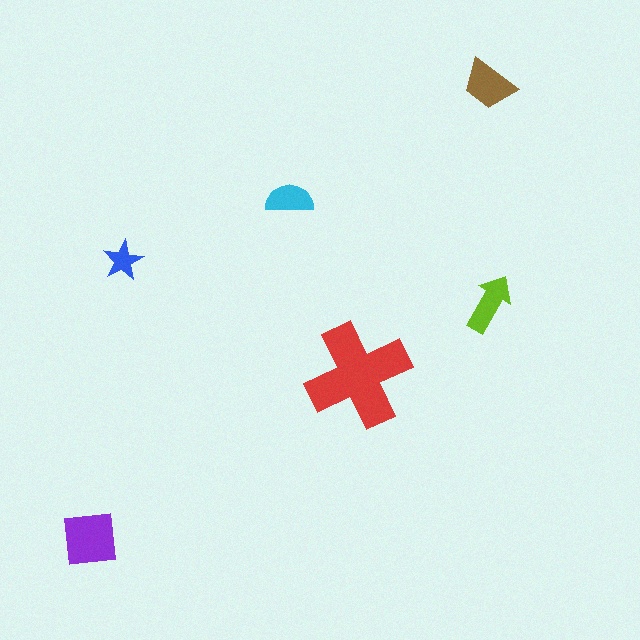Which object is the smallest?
The blue star.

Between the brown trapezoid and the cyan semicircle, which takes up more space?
The brown trapezoid.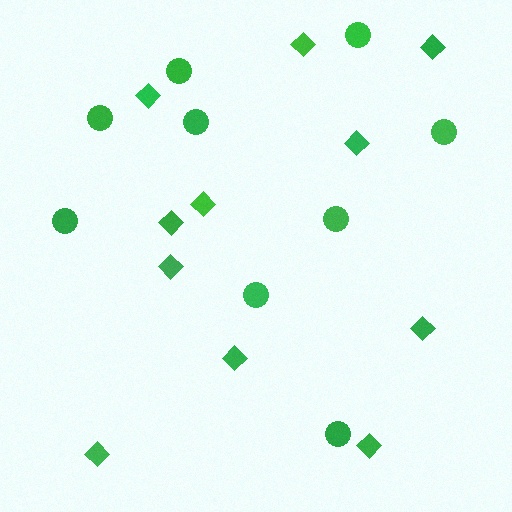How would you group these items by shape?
There are 2 groups: one group of circles (9) and one group of diamonds (11).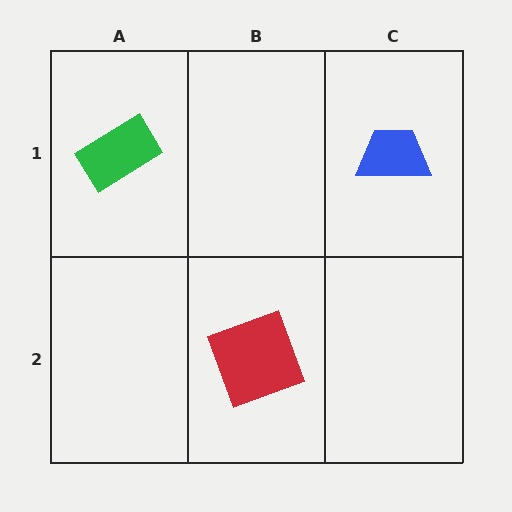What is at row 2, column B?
A red square.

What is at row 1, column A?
A green rectangle.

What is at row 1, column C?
A blue trapezoid.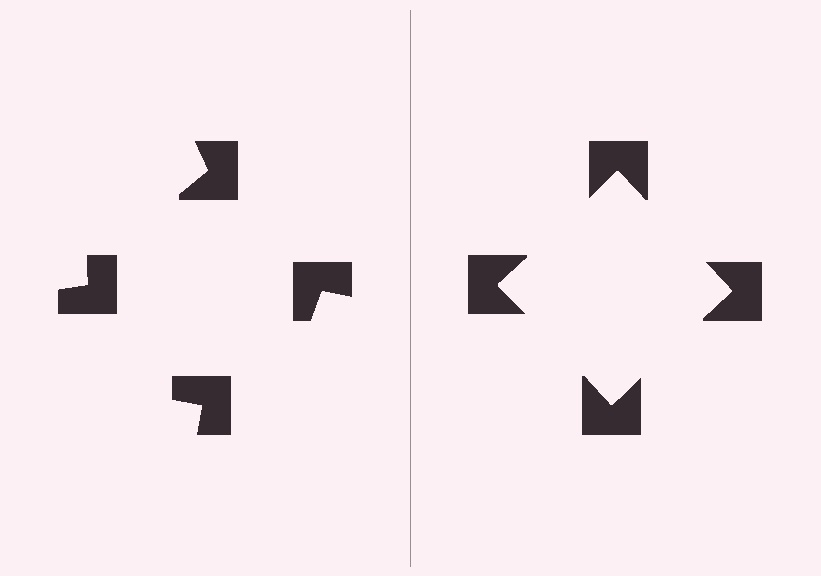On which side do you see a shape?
An illusory square appears on the right side. On the left side the wedge cuts are rotated, so no coherent shape forms.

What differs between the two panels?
The notched squares are positioned identically on both sides; only the wedge orientations differ. On the right they align to a square; on the left they are misaligned.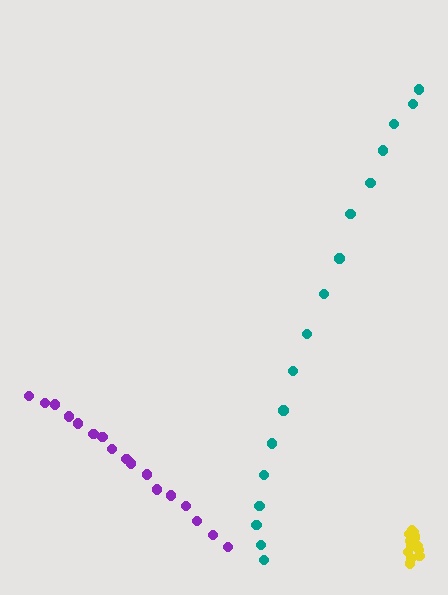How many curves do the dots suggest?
There are 3 distinct paths.